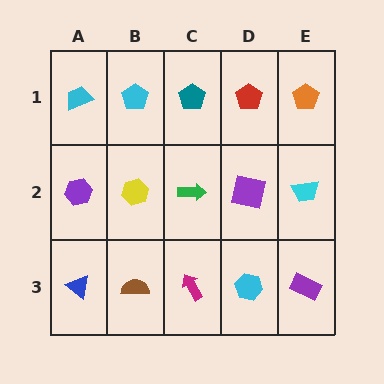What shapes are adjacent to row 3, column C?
A green arrow (row 2, column C), a brown semicircle (row 3, column B), a cyan hexagon (row 3, column D).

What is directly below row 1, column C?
A green arrow.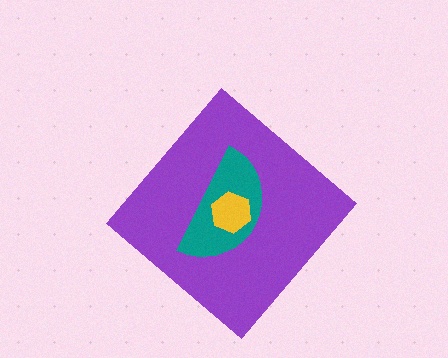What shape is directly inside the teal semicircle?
The yellow hexagon.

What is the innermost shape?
The yellow hexagon.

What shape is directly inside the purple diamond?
The teal semicircle.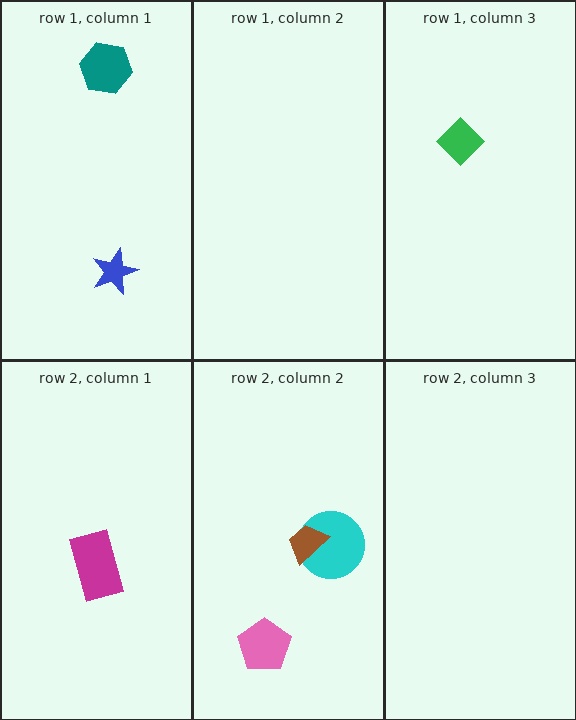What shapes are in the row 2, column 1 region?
The magenta rectangle.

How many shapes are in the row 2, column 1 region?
1.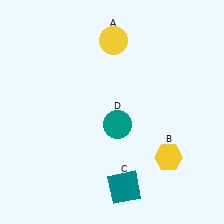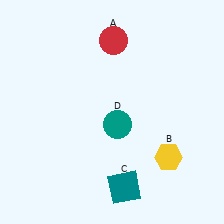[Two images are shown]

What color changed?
The circle (A) changed from yellow in Image 1 to red in Image 2.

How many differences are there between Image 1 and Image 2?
There is 1 difference between the two images.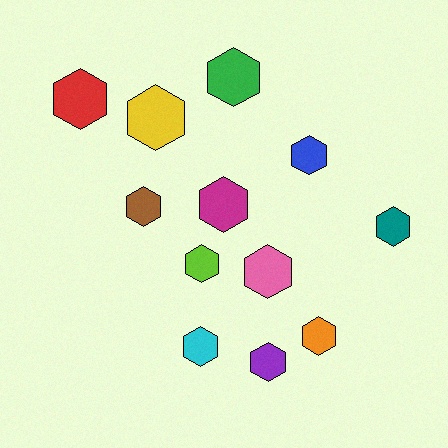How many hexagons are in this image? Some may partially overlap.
There are 12 hexagons.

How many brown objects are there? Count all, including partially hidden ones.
There is 1 brown object.